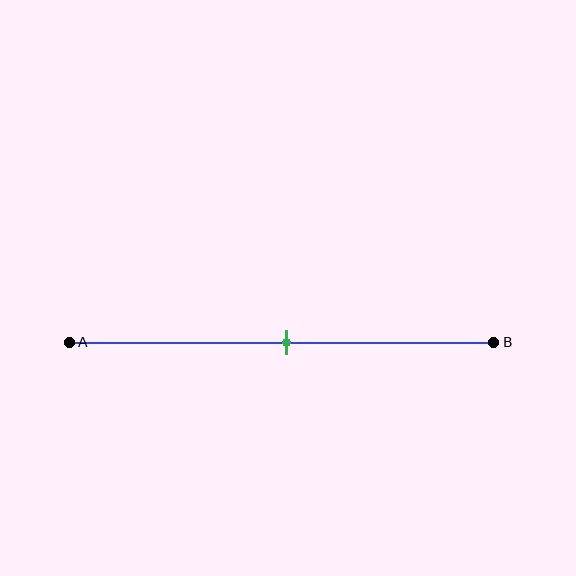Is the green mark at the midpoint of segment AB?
Yes, the mark is approximately at the midpoint.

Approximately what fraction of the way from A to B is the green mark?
The green mark is approximately 50% of the way from A to B.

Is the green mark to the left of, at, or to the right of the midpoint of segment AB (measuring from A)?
The green mark is approximately at the midpoint of segment AB.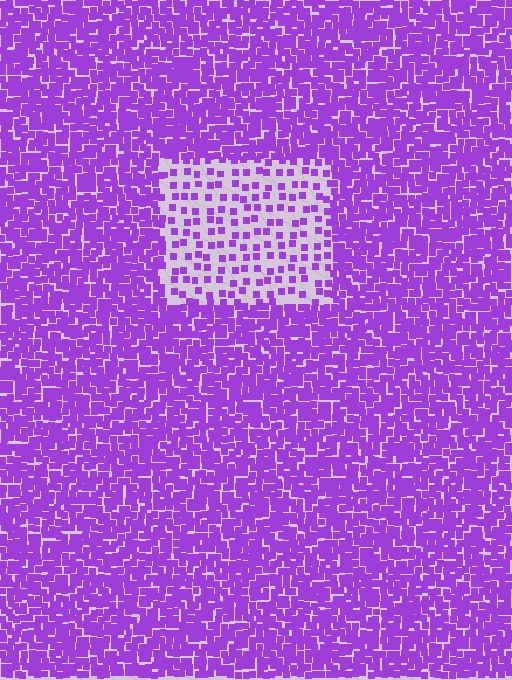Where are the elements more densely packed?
The elements are more densely packed outside the rectangle boundary.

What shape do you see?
I see a rectangle.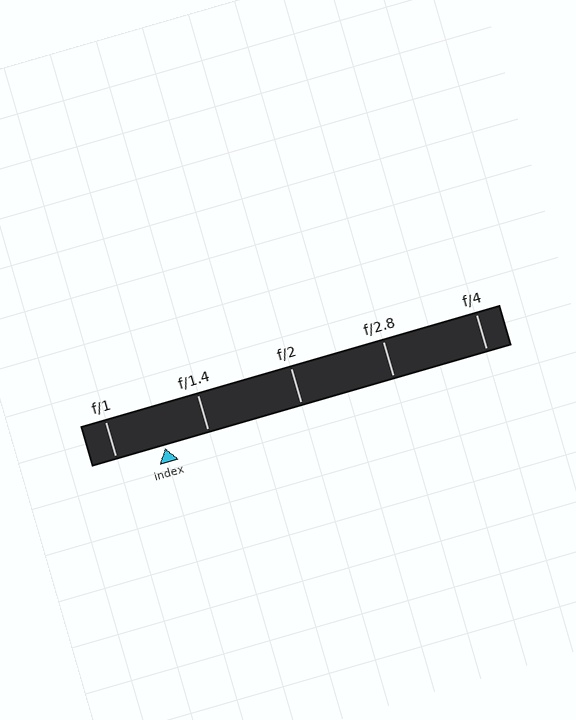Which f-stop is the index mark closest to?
The index mark is closest to f/1.4.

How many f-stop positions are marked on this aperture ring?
There are 5 f-stop positions marked.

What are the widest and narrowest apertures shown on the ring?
The widest aperture shown is f/1 and the narrowest is f/4.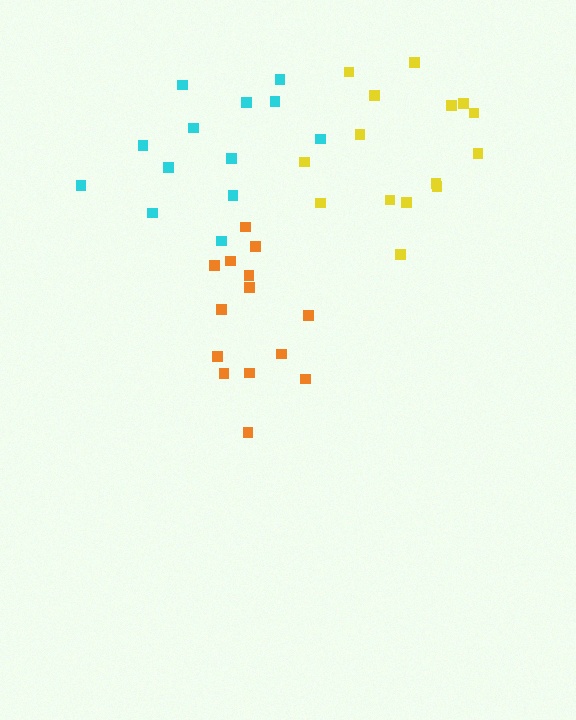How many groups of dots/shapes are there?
There are 3 groups.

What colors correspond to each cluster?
The clusters are colored: yellow, orange, cyan.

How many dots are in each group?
Group 1: 15 dots, Group 2: 14 dots, Group 3: 13 dots (42 total).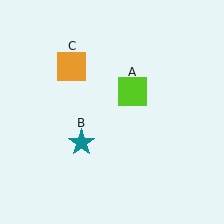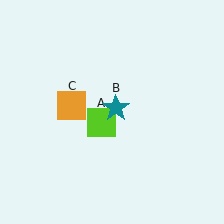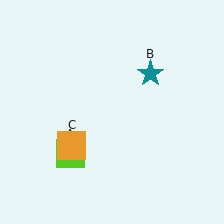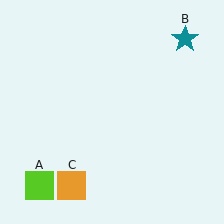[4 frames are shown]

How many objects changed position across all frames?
3 objects changed position: lime square (object A), teal star (object B), orange square (object C).